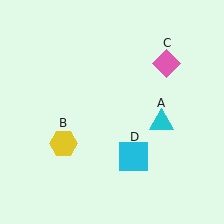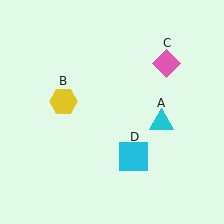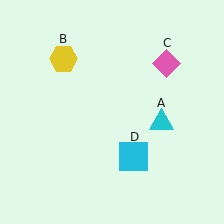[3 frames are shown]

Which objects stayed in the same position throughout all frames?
Cyan triangle (object A) and pink diamond (object C) and cyan square (object D) remained stationary.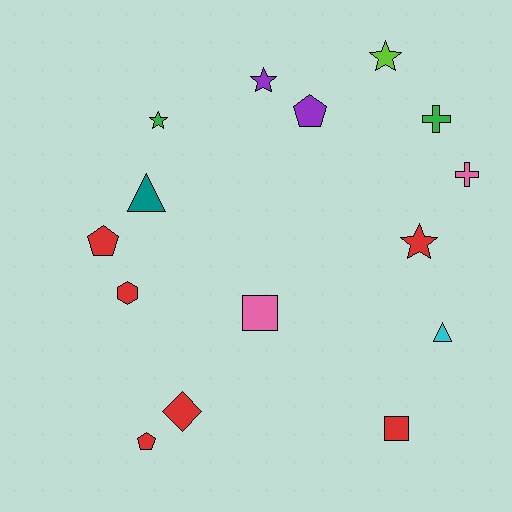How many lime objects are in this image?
There is 1 lime object.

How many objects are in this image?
There are 15 objects.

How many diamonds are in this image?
There is 1 diamond.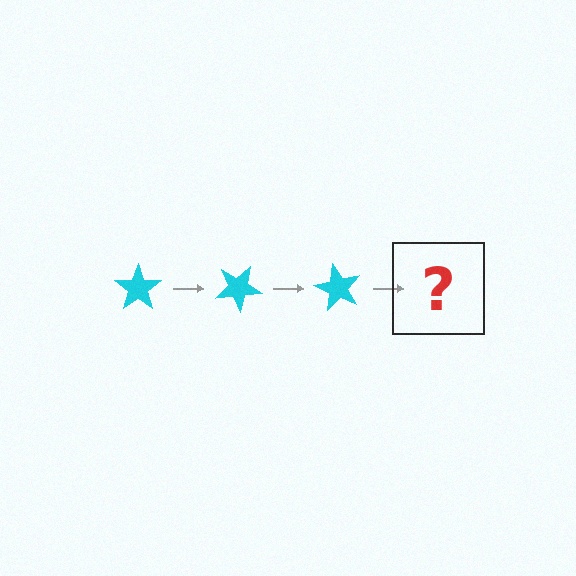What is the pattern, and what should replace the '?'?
The pattern is that the star rotates 30 degrees each step. The '?' should be a cyan star rotated 90 degrees.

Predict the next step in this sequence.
The next step is a cyan star rotated 90 degrees.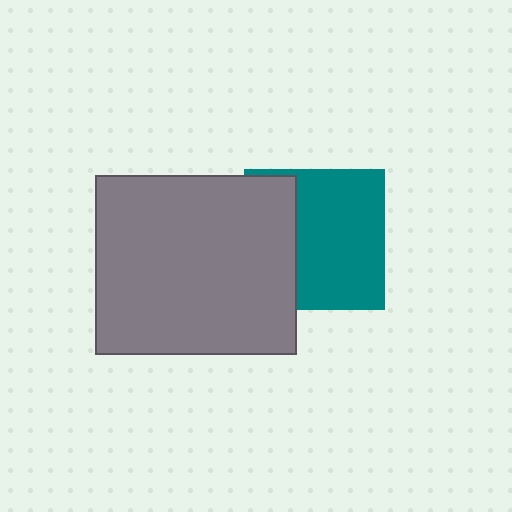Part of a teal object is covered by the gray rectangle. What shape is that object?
It is a square.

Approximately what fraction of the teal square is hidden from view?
Roughly 36% of the teal square is hidden behind the gray rectangle.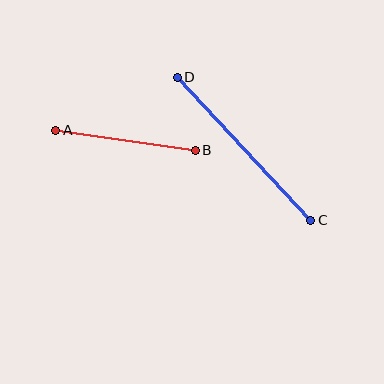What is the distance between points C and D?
The distance is approximately 196 pixels.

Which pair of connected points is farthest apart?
Points C and D are farthest apart.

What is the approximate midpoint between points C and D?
The midpoint is at approximately (244, 149) pixels.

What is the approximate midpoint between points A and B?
The midpoint is at approximately (125, 140) pixels.